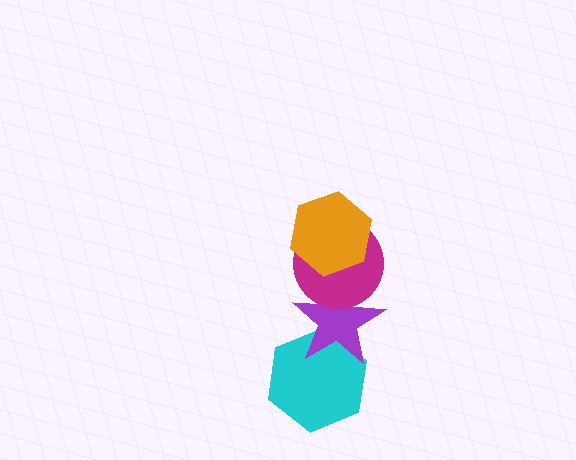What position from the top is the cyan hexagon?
The cyan hexagon is 4th from the top.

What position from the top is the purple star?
The purple star is 3rd from the top.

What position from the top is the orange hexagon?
The orange hexagon is 1st from the top.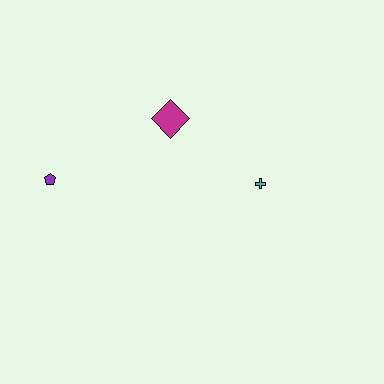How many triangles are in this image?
There are no triangles.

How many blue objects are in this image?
There are no blue objects.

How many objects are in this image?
There are 3 objects.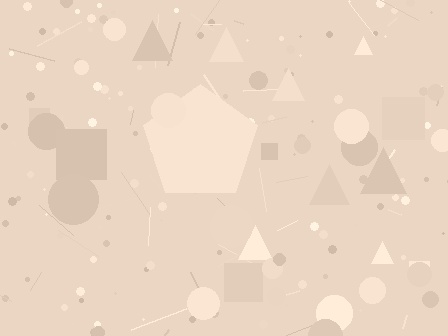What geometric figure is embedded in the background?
A pentagon is embedded in the background.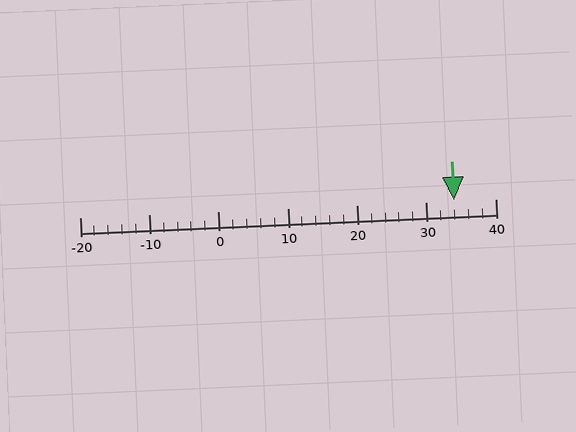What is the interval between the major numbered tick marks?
The major tick marks are spaced 10 units apart.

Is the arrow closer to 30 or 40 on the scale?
The arrow is closer to 30.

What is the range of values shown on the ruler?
The ruler shows values from -20 to 40.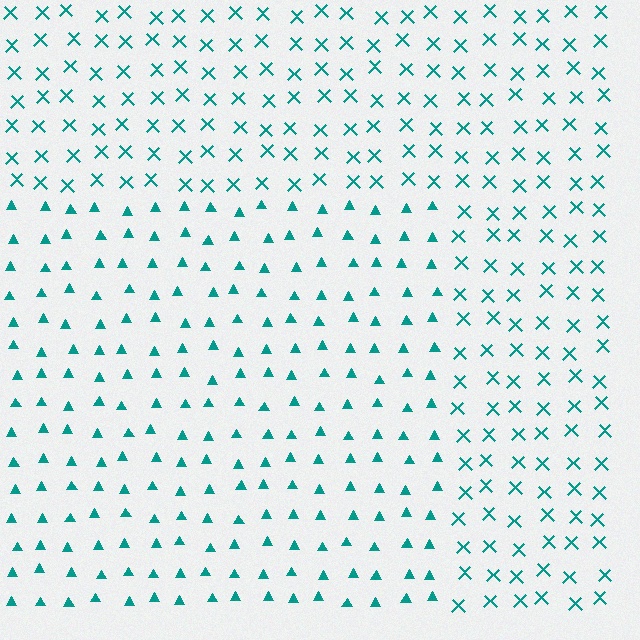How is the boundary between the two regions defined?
The boundary is defined by a change in element shape: triangles inside vs. X marks outside. All elements share the same color and spacing.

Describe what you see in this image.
The image is filled with small teal elements arranged in a uniform grid. A rectangle-shaped region contains triangles, while the surrounding area contains X marks. The boundary is defined purely by the change in element shape.